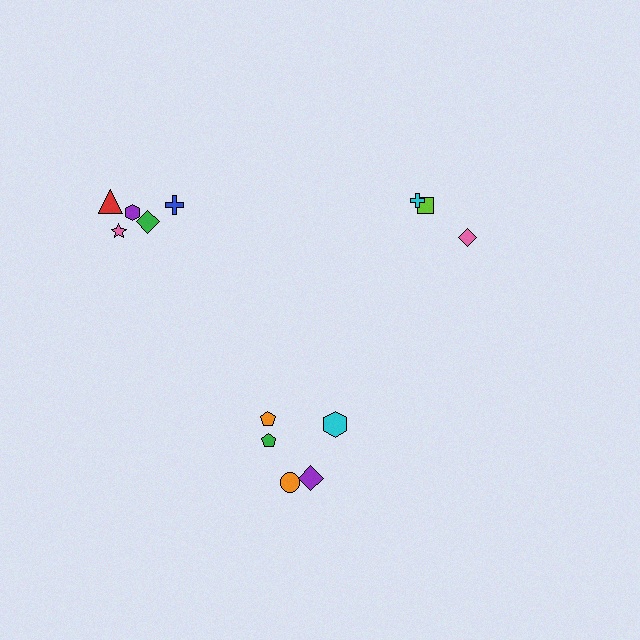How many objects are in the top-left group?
There are 5 objects.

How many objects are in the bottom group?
There are 5 objects.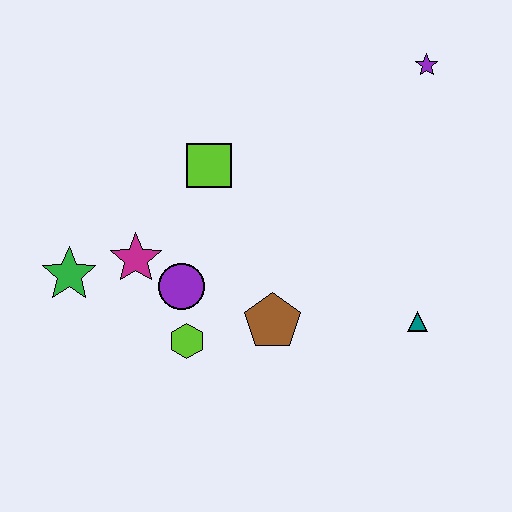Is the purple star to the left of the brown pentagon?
No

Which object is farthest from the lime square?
The teal triangle is farthest from the lime square.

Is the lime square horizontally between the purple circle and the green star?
No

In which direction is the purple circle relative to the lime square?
The purple circle is below the lime square.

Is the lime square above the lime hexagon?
Yes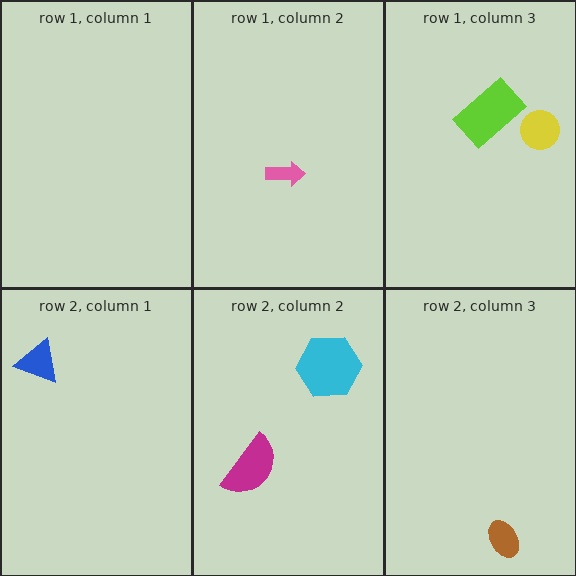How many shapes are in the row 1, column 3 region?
2.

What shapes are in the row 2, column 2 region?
The magenta semicircle, the cyan hexagon.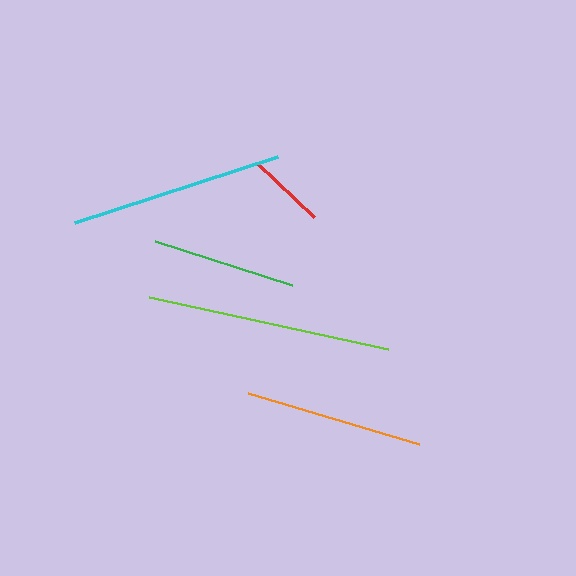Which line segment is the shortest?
The red line is the shortest at approximately 79 pixels.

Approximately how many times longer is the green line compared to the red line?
The green line is approximately 1.8 times the length of the red line.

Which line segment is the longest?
The lime line is the longest at approximately 244 pixels.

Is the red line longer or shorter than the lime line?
The lime line is longer than the red line.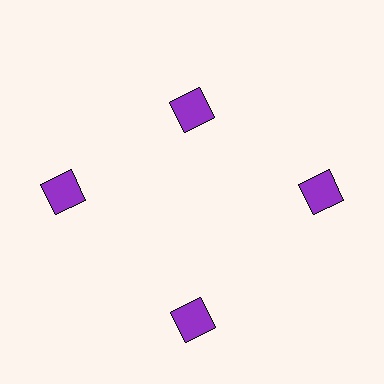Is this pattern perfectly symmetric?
No. The 4 purple squares are arranged in a ring, but one element near the 12 o'clock position is pulled inward toward the center, breaking the 4-fold rotational symmetry.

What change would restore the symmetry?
The symmetry would be restored by moving it outward, back onto the ring so that all 4 squares sit at equal angles and equal distance from the center.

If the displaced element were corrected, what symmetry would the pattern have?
It would have 4-fold rotational symmetry — the pattern would map onto itself every 90 degrees.